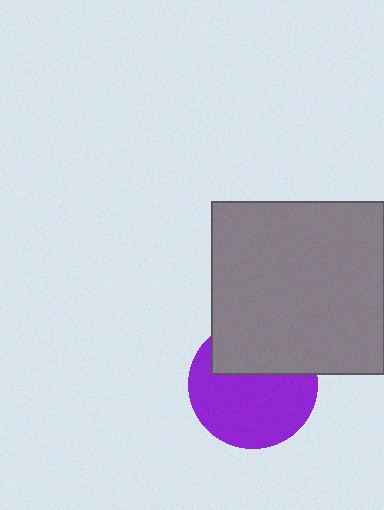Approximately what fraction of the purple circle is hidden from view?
Roughly 37% of the purple circle is hidden behind the gray square.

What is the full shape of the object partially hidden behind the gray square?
The partially hidden object is a purple circle.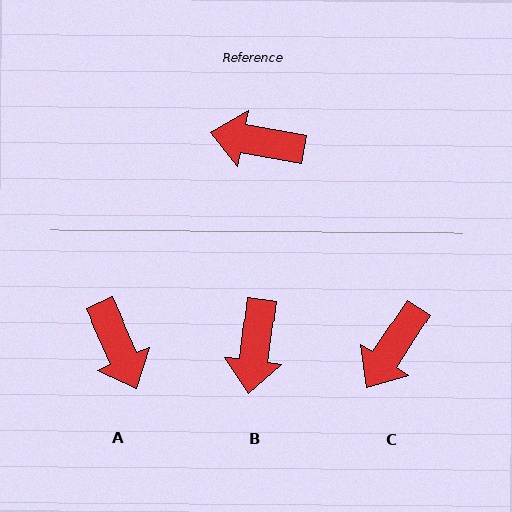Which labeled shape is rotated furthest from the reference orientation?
A, about 124 degrees away.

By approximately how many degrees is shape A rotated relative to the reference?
Approximately 124 degrees counter-clockwise.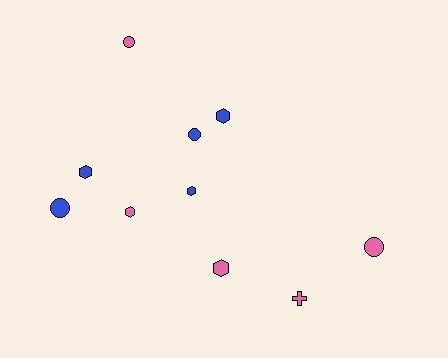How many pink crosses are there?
There is 1 pink cross.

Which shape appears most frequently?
Hexagon, with 5 objects.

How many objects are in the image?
There are 10 objects.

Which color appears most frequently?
Blue, with 5 objects.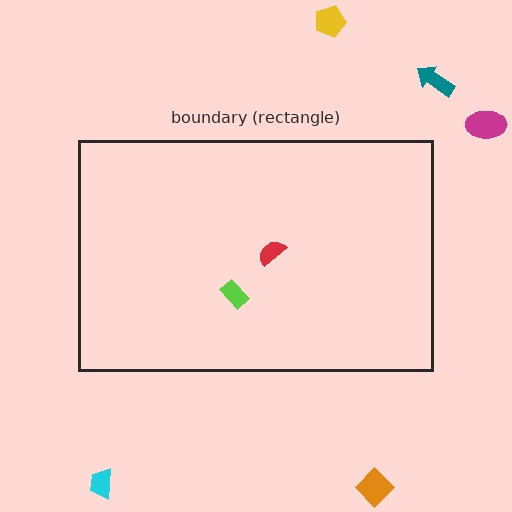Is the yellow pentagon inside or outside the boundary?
Outside.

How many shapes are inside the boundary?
2 inside, 5 outside.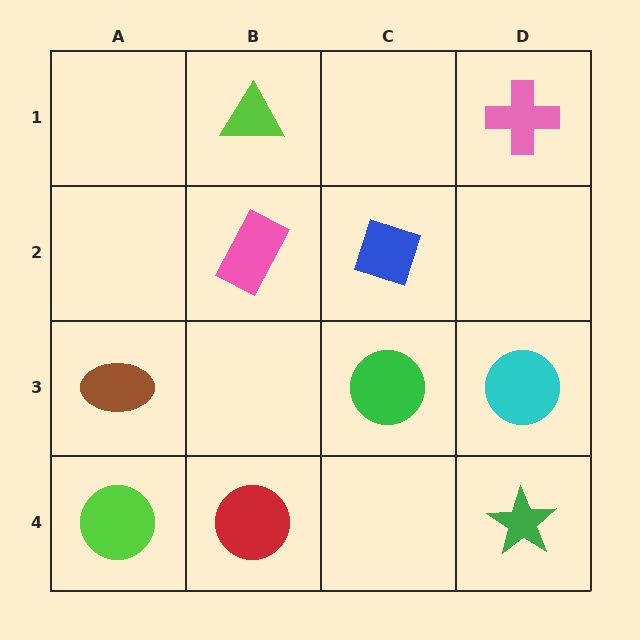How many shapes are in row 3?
3 shapes.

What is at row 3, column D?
A cyan circle.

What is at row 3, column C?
A green circle.